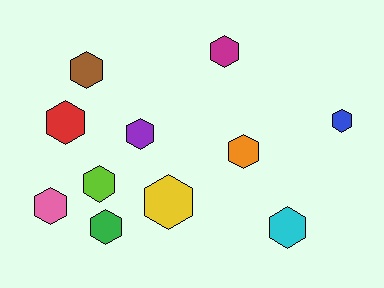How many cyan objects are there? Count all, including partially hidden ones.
There is 1 cyan object.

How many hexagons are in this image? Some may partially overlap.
There are 11 hexagons.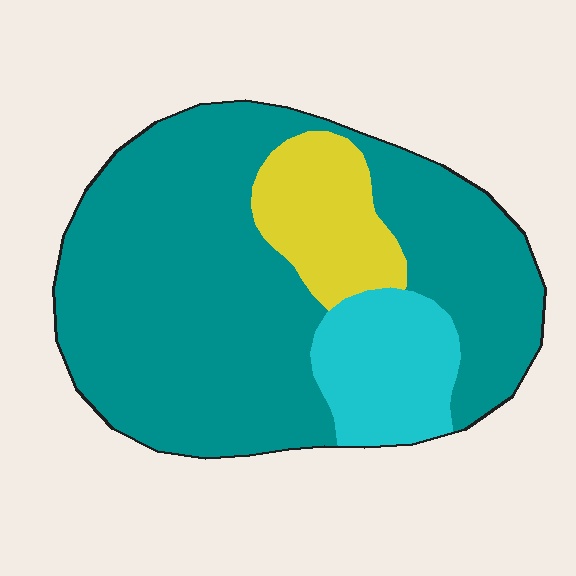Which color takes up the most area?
Teal, at roughly 75%.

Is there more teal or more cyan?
Teal.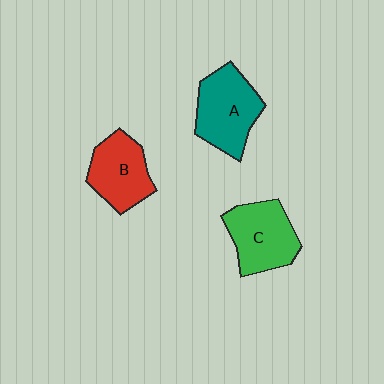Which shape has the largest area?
Shape A (teal).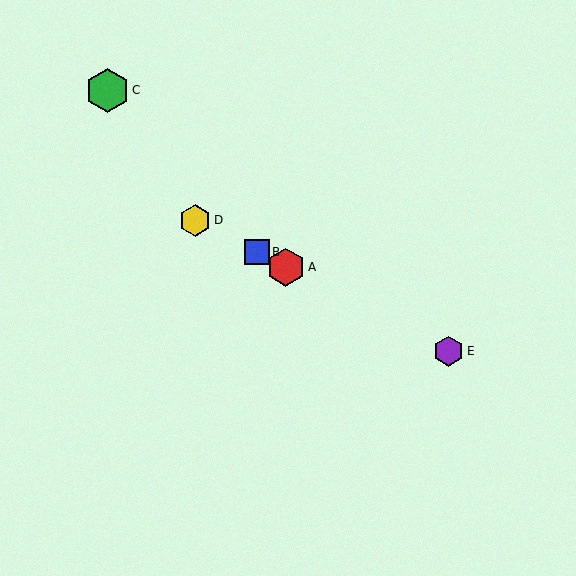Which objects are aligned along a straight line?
Objects A, B, D, E are aligned along a straight line.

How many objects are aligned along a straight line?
4 objects (A, B, D, E) are aligned along a straight line.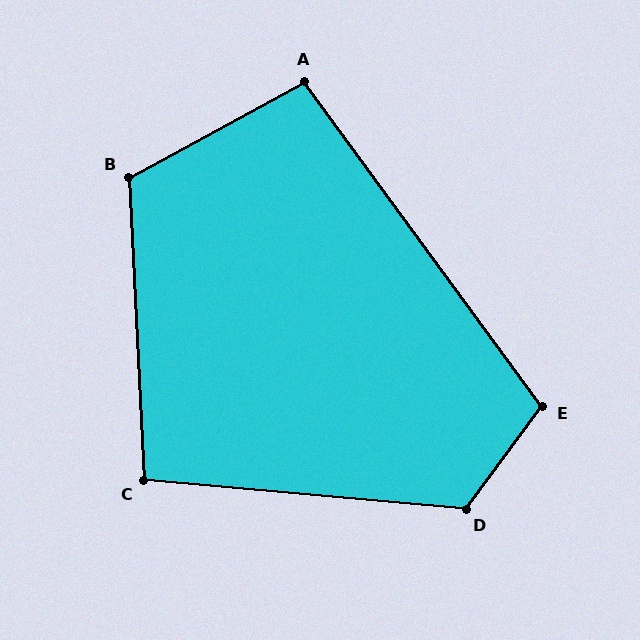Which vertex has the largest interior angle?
D, at approximately 122 degrees.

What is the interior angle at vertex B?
Approximately 116 degrees (obtuse).